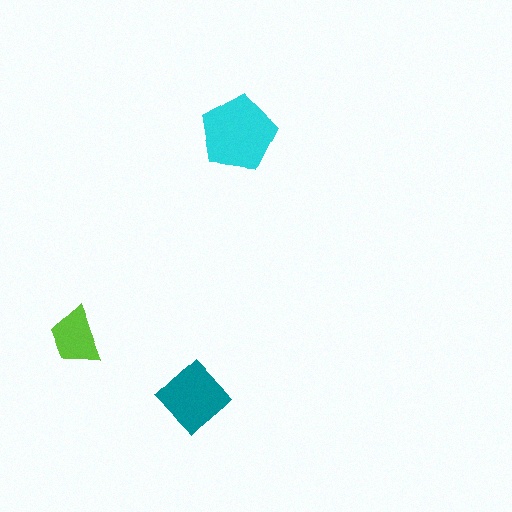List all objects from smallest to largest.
The lime trapezoid, the teal diamond, the cyan pentagon.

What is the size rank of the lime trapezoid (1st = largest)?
3rd.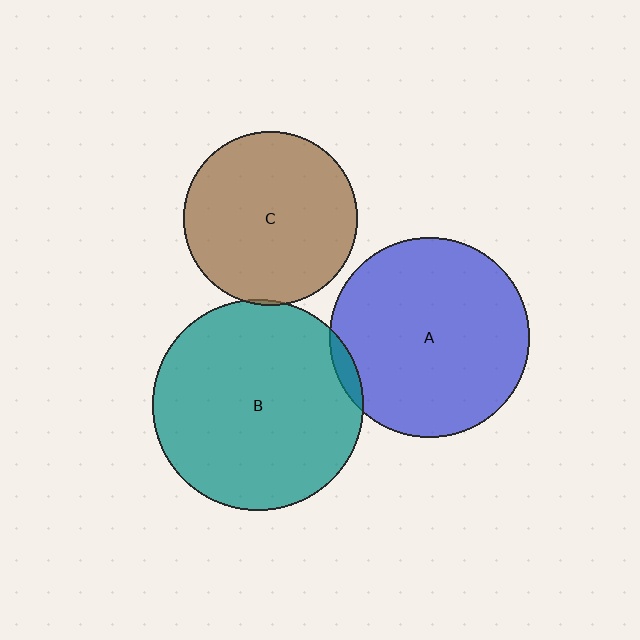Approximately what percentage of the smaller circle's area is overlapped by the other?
Approximately 5%.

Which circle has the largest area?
Circle B (teal).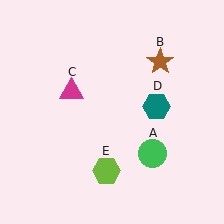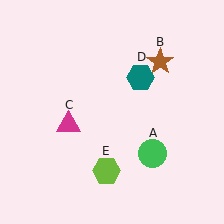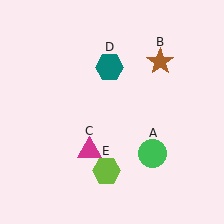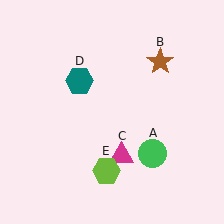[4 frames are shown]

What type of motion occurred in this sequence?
The magenta triangle (object C), teal hexagon (object D) rotated counterclockwise around the center of the scene.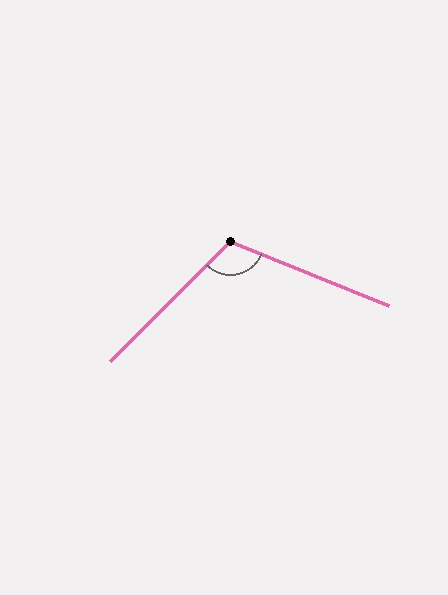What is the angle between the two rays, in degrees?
Approximately 113 degrees.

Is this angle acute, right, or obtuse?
It is obtuse.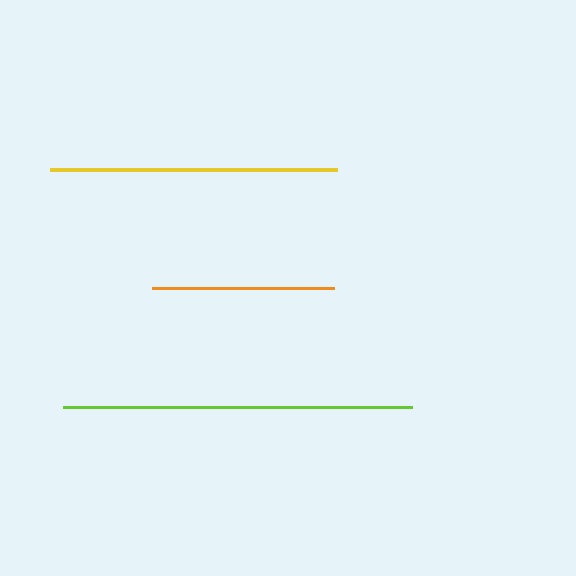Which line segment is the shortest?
The orange line is the shortest at approximately 183 pixels.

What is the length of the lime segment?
The lime segment is approximately 349 pixels long.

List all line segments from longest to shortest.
From longest to shortest: lime, yellow, orange.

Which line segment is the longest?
The lime line is the longest at approximately 349 pixels.